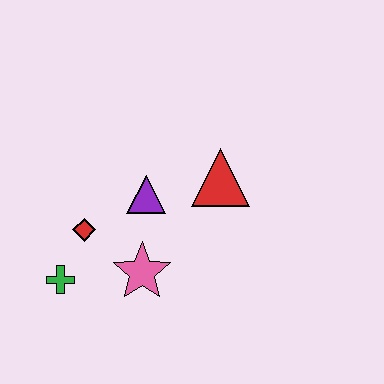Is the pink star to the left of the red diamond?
No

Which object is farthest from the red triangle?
The green cross is farthest from the red triangle.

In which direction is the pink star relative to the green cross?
The pink star is to the right of the green cross.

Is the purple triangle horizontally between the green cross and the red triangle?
Yes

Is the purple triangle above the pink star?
Yes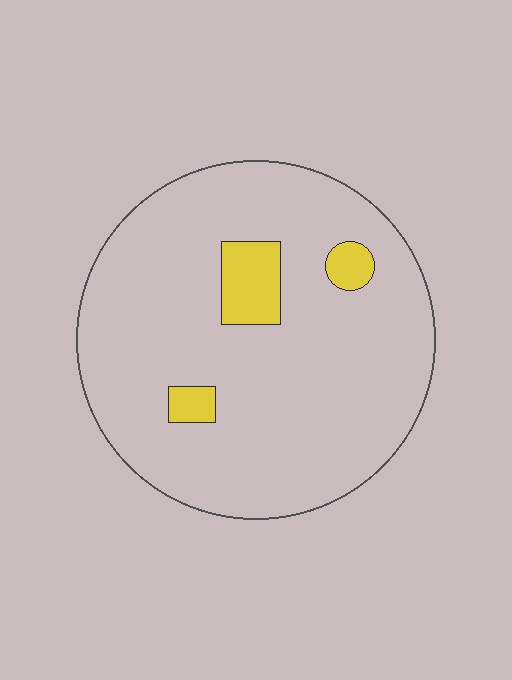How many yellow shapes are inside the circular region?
3.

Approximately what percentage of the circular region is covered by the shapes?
Approximately 10%.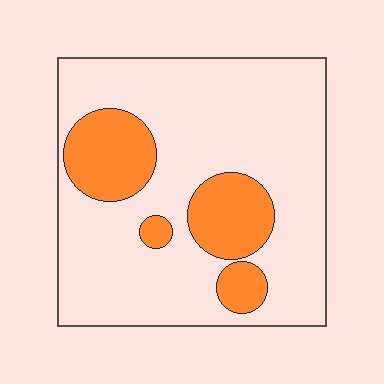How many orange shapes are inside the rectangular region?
4.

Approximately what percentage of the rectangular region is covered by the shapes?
Approximately 20%.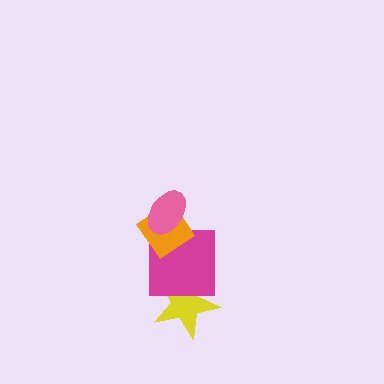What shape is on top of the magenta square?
The orange diamond is on top of the magenta square.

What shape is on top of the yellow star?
The magenta square is on top of the yellow star.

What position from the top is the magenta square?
The magenta square is 3rd from the top.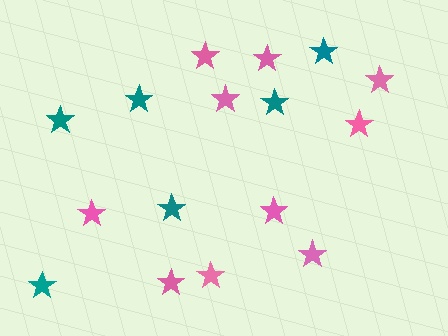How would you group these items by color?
There are 2 groups: one group of pink stars (10) and one group of teal stars (6).